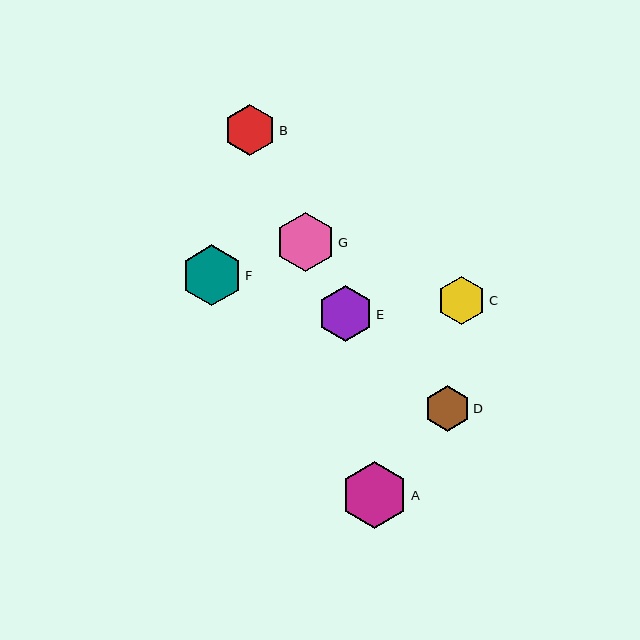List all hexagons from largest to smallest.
From largest to smallest: A, F, G, E, B, C, D.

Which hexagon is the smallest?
Hexagon D is the smallest with a size of approximately 45 pixels.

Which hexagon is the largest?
Hexagon A is the largest with a size of approximately 67 pixels.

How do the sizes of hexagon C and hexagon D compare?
Hexagon C and hexagon D are approximately the same size.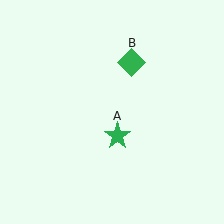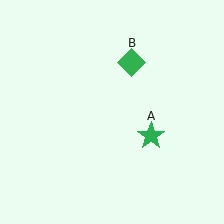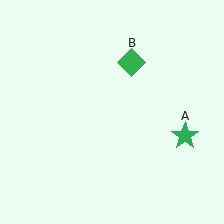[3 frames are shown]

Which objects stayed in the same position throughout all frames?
Green diamond (object B) remained stationary.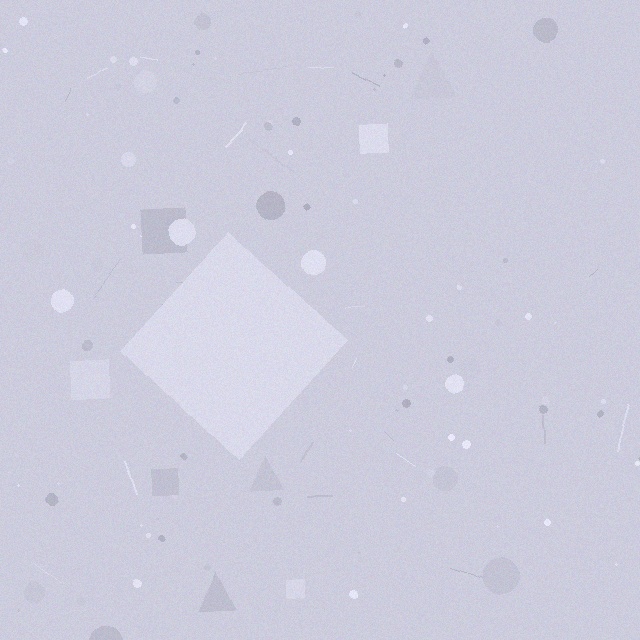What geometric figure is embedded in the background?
A diamond is embedded in the background.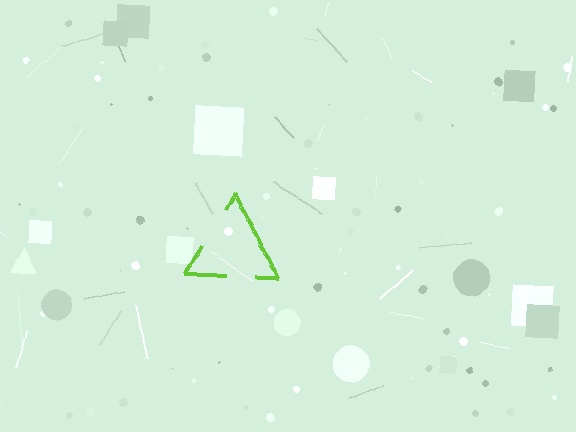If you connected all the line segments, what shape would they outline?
They would outline a triangle.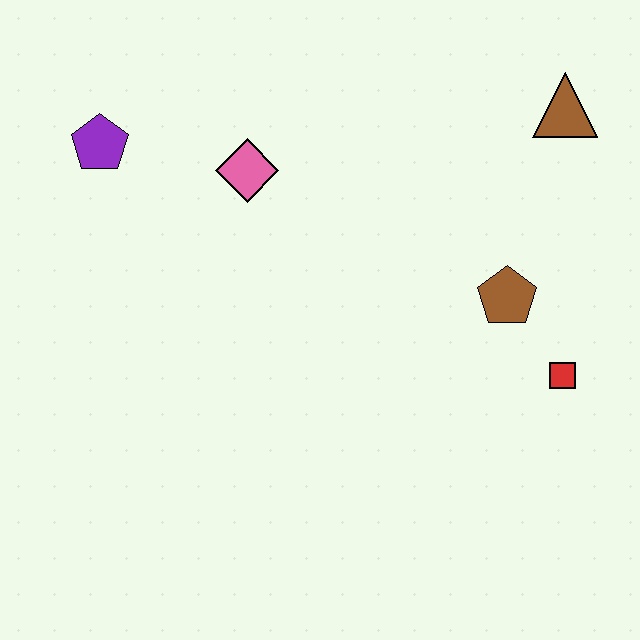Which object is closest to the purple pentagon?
The pink diamond is closest to the purple pentagon.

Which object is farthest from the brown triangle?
The purple pentagon is farthest from the brown triangle.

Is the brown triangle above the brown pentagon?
Yes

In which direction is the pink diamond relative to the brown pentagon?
The pink diamond is to the left of the brown pentagon.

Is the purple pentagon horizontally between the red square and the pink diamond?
No